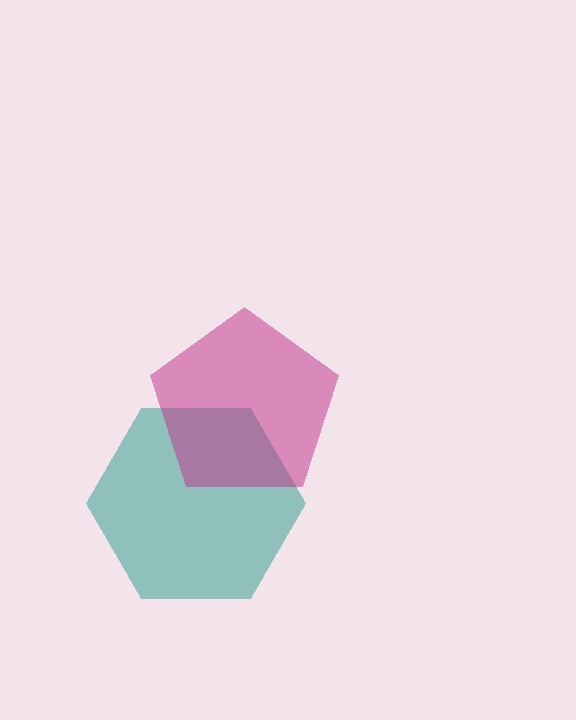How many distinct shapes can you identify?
There are 2 distinct shapes: a teal hexagon, a magenta pentagon.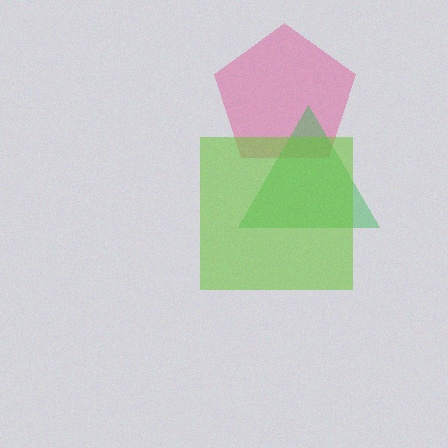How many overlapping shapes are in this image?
There are 3 overlapping shapes in the image.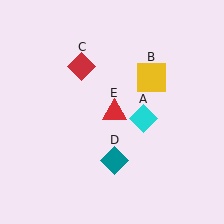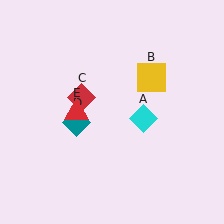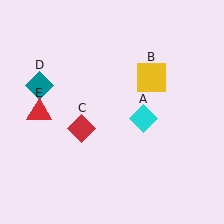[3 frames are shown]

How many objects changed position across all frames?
3 objects changed position: red diamond (object C), teal diamond (object D), red triangle (object E).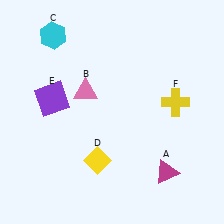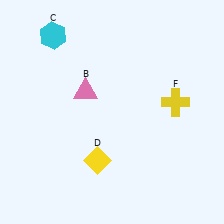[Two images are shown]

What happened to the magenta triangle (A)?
The magenta triangle (A) was removed in Image 2. It was in the bottom-right area of Image 1.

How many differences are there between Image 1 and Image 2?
There are 2 differences between the two images.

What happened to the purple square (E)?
The purple square (E) was removed in Image 2. It was in the top-left area of Image 1.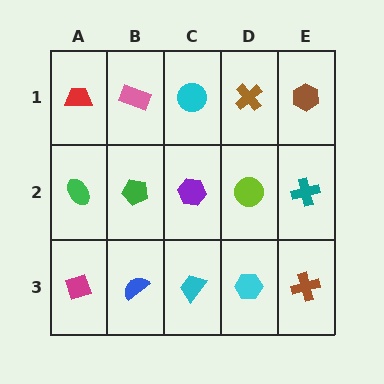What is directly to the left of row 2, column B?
A green ellipse.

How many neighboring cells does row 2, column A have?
3.